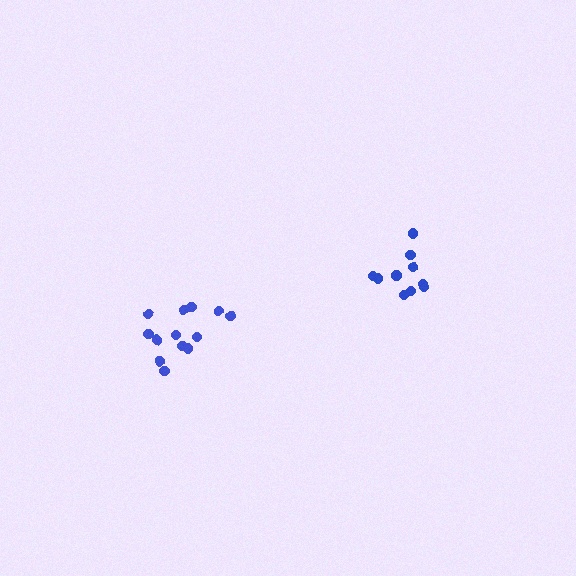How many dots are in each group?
Group 1: 13 dots, Group 2: 10 dots (23 total).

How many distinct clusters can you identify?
There are 2 distinct clusters.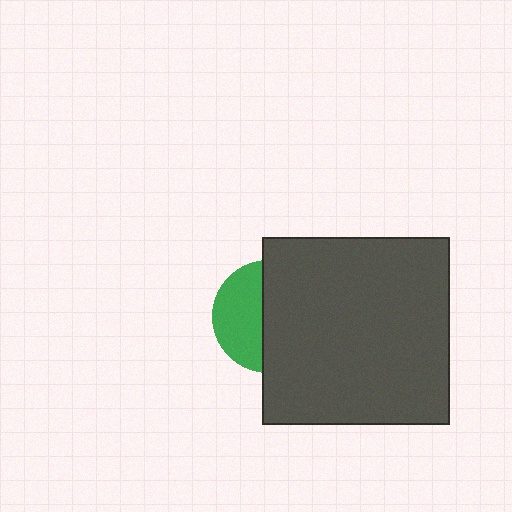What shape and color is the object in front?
The object in front is a dark gray square.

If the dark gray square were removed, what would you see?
You would see the complete green circle.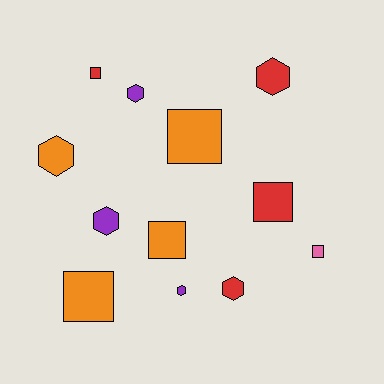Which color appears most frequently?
Red, with 4 objects.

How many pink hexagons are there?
There are no pink hexagons.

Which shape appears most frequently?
Hexagon, with 6 objects.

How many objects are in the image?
There are 12 objects.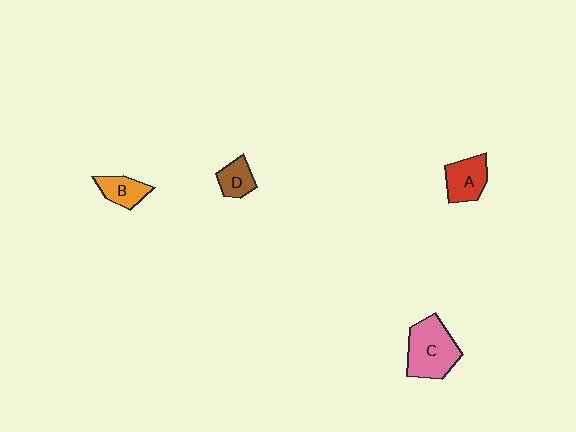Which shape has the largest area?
Shape C (pink).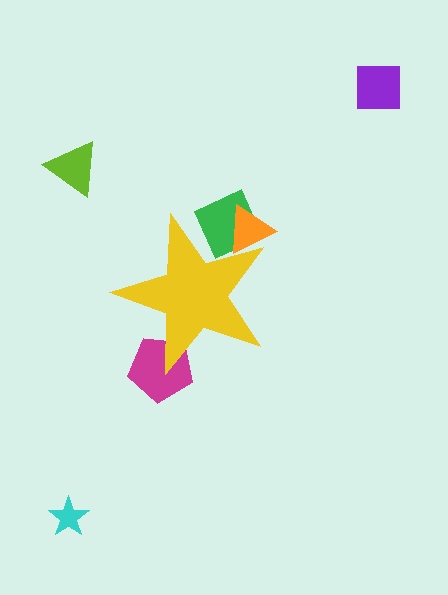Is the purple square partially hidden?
No, the purple square is fully visible.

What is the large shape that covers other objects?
A yellow star.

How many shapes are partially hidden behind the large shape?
3 shapes are partially hidden.